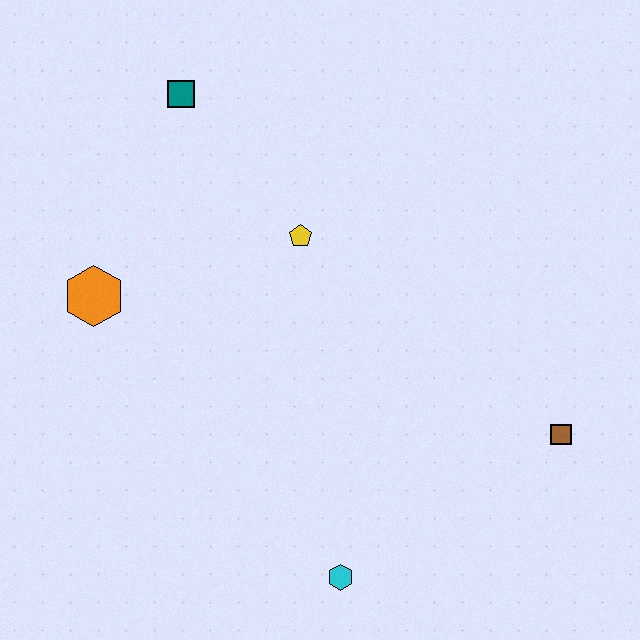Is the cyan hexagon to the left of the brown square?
Yes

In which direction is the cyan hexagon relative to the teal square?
The cyan hexagon is below the teal square.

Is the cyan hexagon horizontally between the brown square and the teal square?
Yes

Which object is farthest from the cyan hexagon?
The teal square is farthest from the cyan hexagon.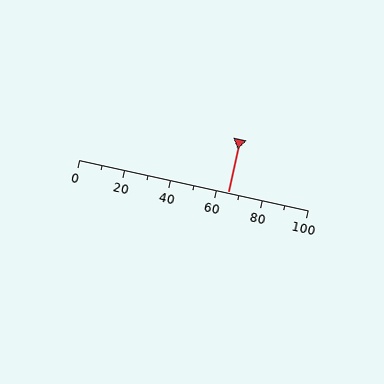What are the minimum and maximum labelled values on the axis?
The axis runs from 0 to 100.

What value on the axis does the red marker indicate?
The marker indicates approximately 65.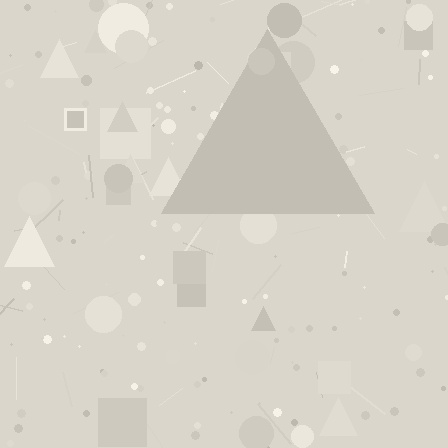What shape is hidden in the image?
A triangle is hidden in the image.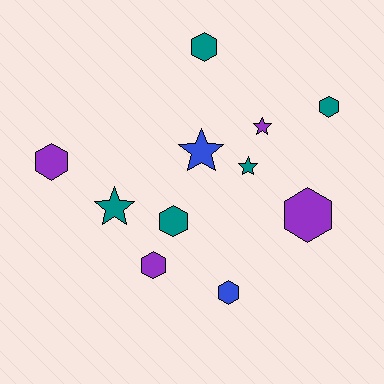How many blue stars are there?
There is 1 blue star.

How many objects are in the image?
There are 11 objects.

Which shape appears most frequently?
Hexagon, with 7 objects.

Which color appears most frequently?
Teal, with 5 objects.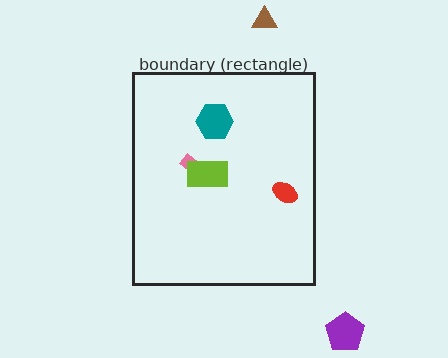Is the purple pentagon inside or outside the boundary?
Outside.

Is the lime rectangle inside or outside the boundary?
Inside.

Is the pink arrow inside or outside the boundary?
Inside.